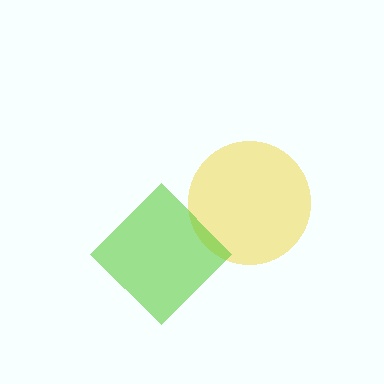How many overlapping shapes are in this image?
There are 2 overlapping shapes in the image.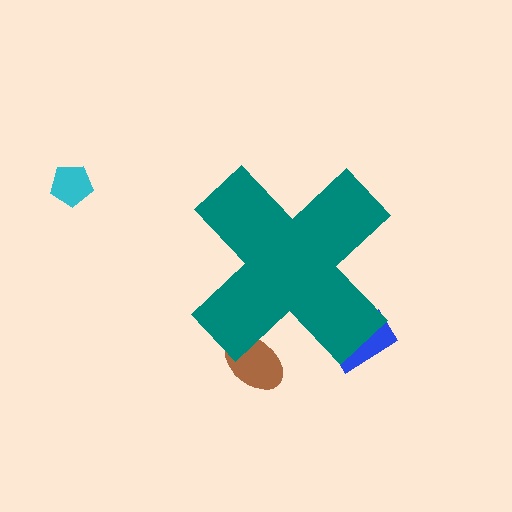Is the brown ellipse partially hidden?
Yes, the brown ellipse is partially hidden behind the teal cross.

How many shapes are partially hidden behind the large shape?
2 shapes are partially hidden.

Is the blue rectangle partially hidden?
Yes, the blue rectangle is partially hidden behind the teal cross.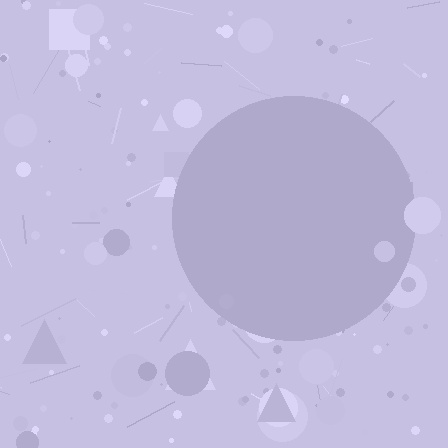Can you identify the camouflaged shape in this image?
The camouflaged shape is a circle.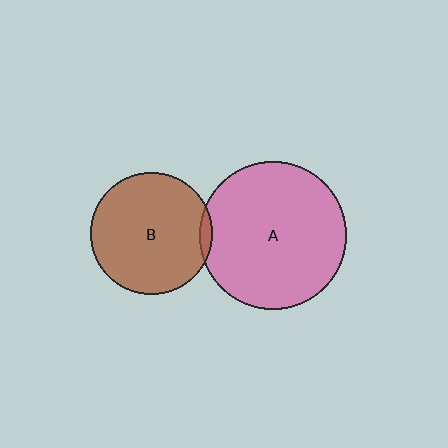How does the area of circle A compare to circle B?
Approximately 1.5 times.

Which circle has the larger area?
Circle A (pink).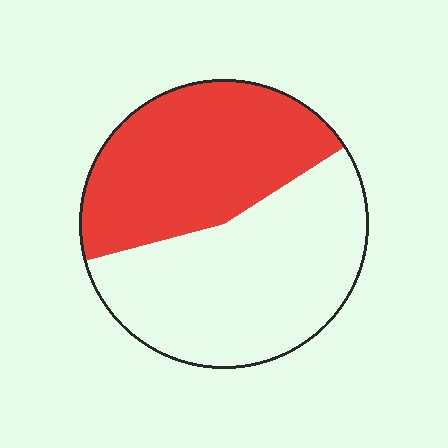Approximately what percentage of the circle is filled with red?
Approximately 45%.